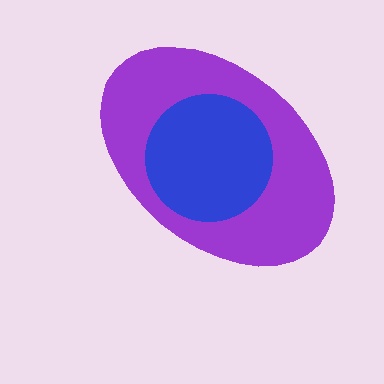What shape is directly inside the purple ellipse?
The blue circle.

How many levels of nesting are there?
2.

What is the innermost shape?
The blue circle.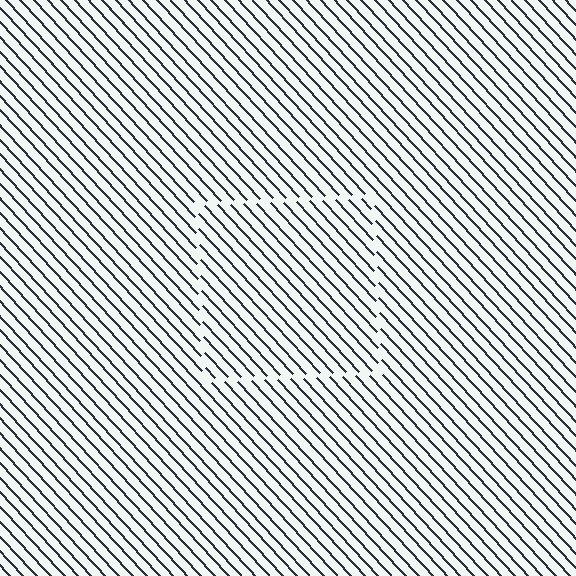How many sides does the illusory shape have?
4 sides — the line-ends trace a square.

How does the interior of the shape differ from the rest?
The interior of the shape contains the same grating, shifted by half a period — the contour is defined by the phase discontinuity where line-ends from the inner and outer gratings abut.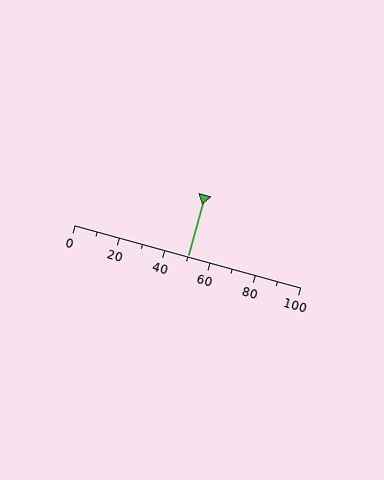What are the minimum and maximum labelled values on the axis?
The axis runs from 0 to 100.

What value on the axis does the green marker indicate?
The marker indicates approximately 50.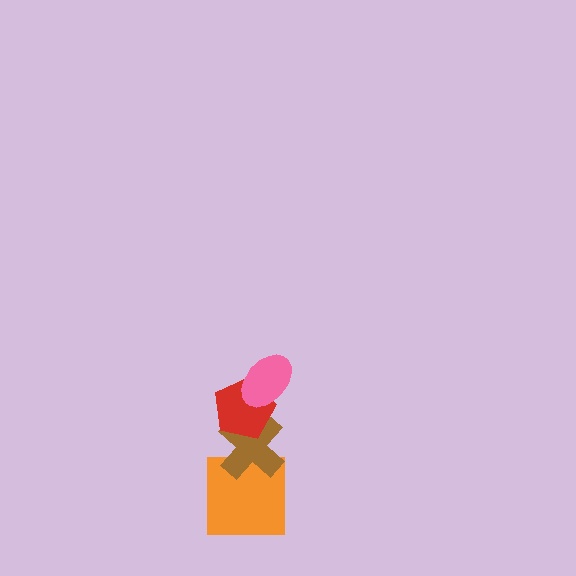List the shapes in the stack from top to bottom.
From top to bottom: the pink ellipse, the red pentagon, the brown cross, the orange square.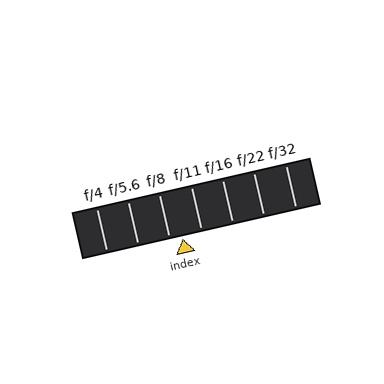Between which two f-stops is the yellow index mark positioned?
The index mark is between f/8 and f/11.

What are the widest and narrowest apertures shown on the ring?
The widest aperture shown is f/4 and the narrowest is f/32.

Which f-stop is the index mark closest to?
The index mark is closest to f/8.